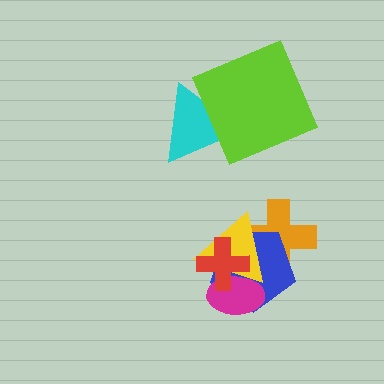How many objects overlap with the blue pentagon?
4 objects overlap with the blue pentagon.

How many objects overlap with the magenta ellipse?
3 objects overlap with the magenta ellipse.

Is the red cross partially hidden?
No, no other shape covers it.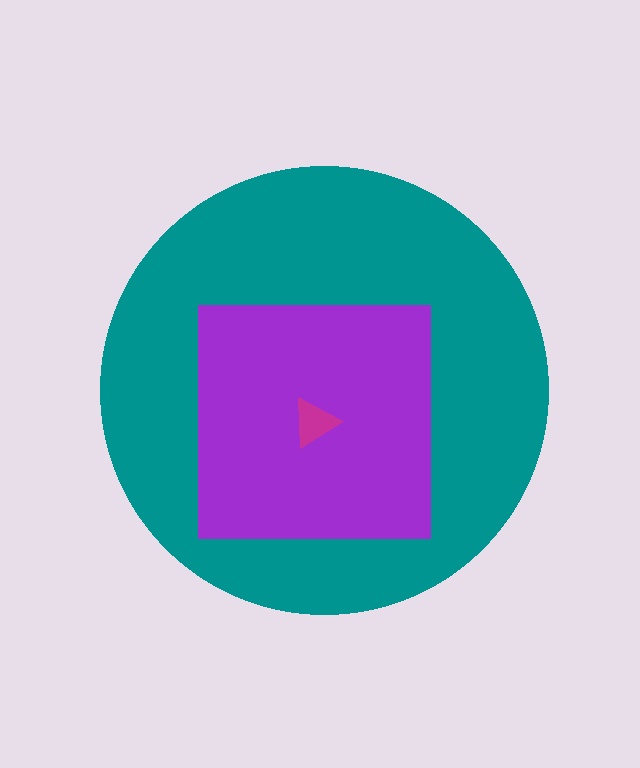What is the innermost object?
The magenta triangle.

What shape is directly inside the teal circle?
The purple square.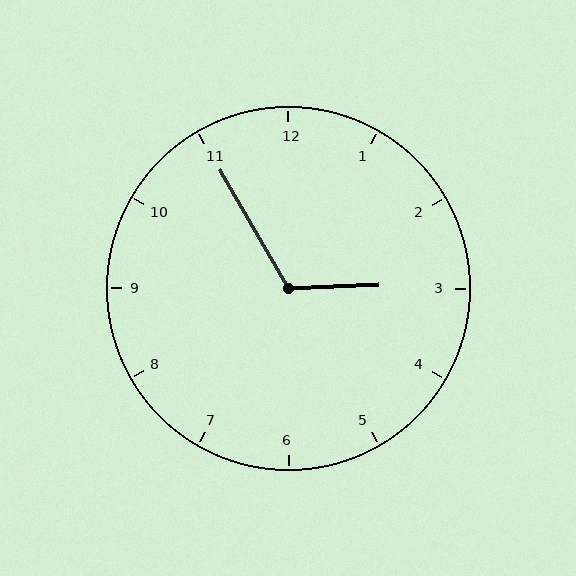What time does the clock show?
2:55.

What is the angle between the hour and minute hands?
Approximately 118 degrees.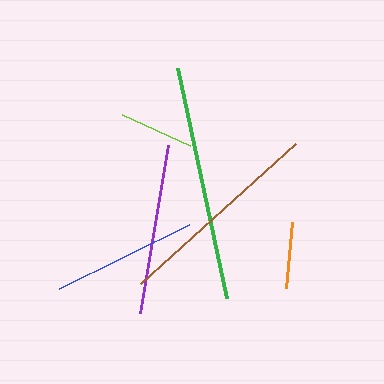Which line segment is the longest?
The green line is the longest at approximately 235 pixels.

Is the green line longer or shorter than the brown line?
The green line is longer than the brown line.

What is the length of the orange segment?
The orange segment is approximately 66 pixels long.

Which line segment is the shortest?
The orange line is the shortest at approximately 66 pixels.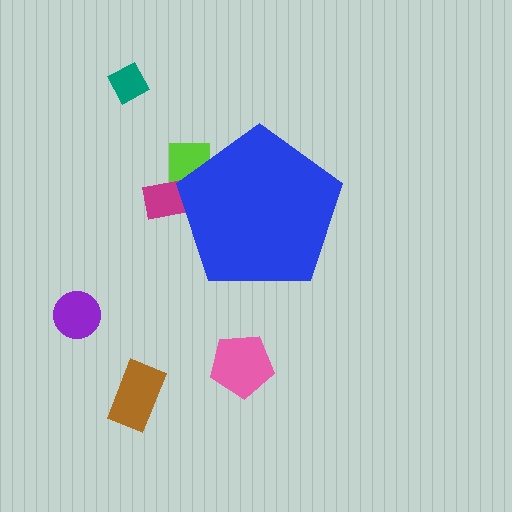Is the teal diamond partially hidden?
No, the teal diamond is fully visible.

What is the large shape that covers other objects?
A blue pentagon.